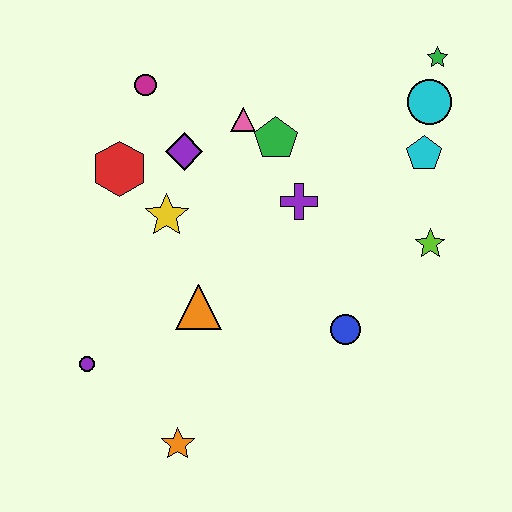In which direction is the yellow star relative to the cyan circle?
The yellow star is to the left of the cyan circle.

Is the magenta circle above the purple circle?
Yes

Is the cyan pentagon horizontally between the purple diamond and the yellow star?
No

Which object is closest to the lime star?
The cyan pentagon is closest to the lime star.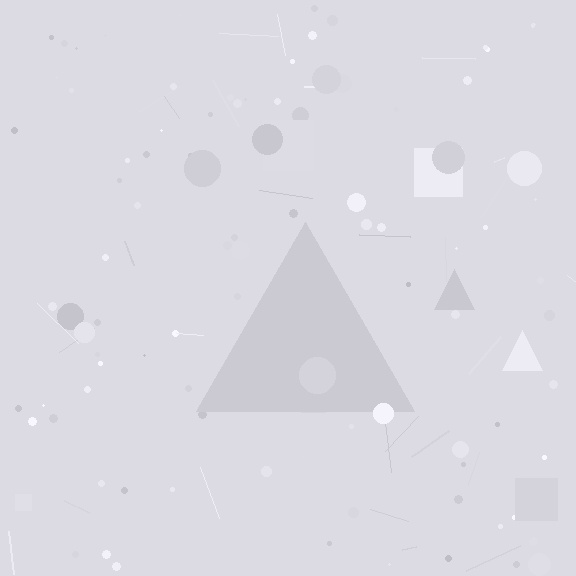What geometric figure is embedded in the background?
A triangle is embedded in the background.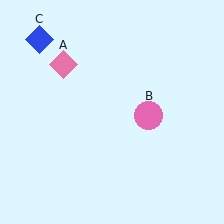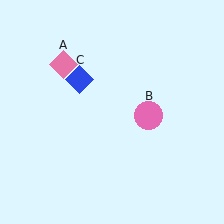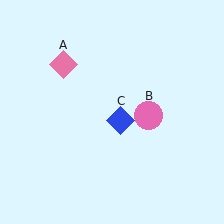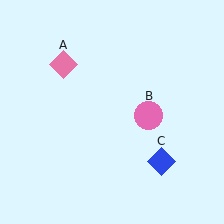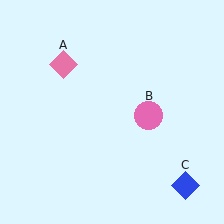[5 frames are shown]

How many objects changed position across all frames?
1 object changed position: blue diamond (object C).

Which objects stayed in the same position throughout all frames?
Pink diamond (object A) and pink circle (object B) remained stationary.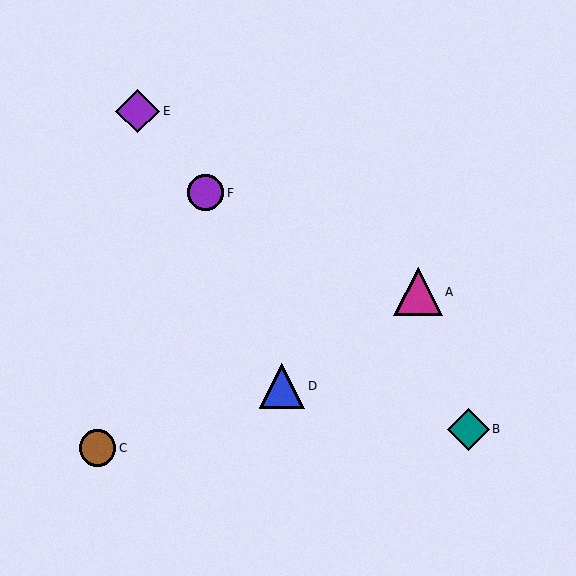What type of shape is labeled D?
Shape D is a blue triangle.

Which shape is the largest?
The magenta triangle (labeled A) is the largest.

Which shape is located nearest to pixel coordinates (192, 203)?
The purple circle (labeled F) at (206, 193) is nearest to that location.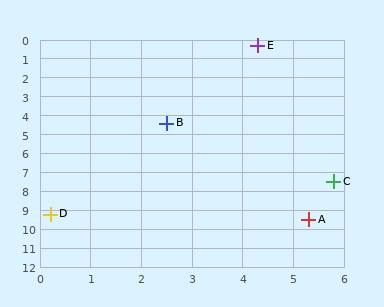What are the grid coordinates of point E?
Point E is at approximately (4.3, 0.3).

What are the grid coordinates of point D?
Point D is at approximately (0.2, 9.2).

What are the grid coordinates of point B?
Point B is at approximately (2.5, 4.4).